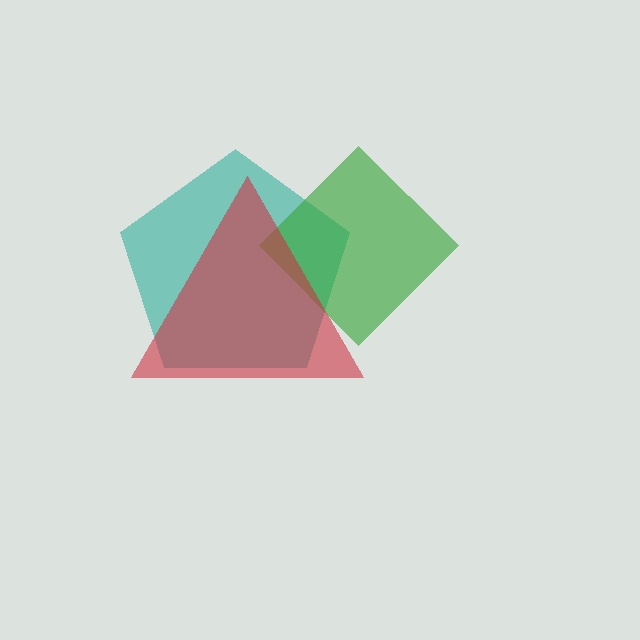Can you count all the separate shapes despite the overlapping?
Yes, there are 3 separate shapes.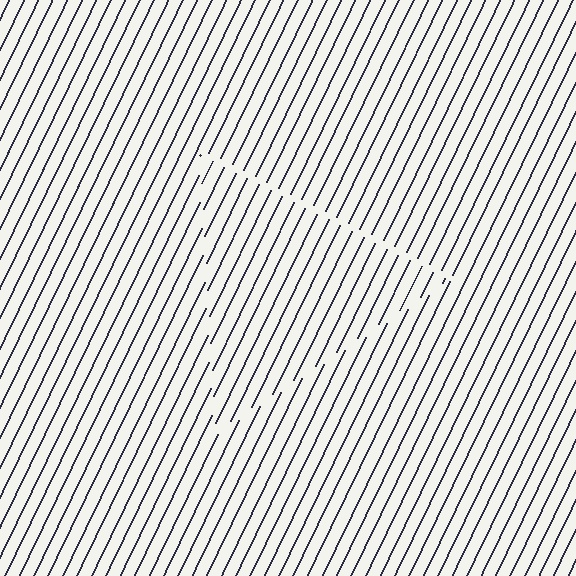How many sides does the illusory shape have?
3 sides — the line-ends trace a triangle.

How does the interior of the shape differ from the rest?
The interior of the shape contains the same grating, shifted by half a period — the contour is defined by the phase discontinuity where line-ends from the inner and outer gratings abut.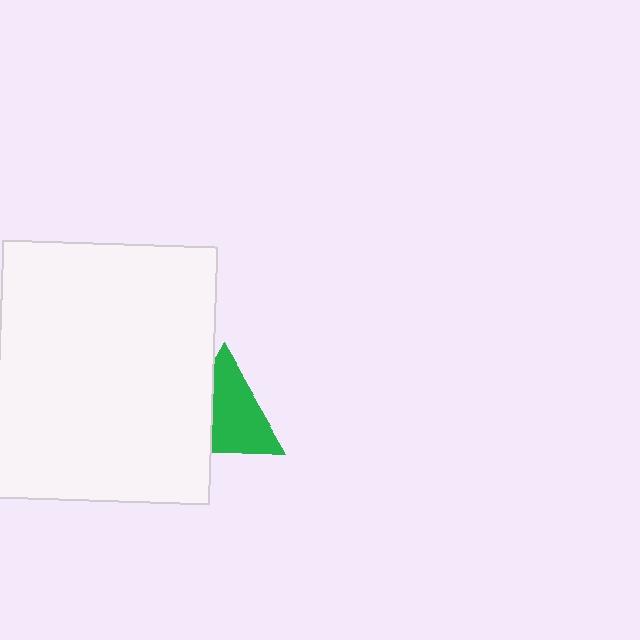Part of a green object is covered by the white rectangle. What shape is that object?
It is a triangle.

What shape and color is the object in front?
The object in front is a white rectangle.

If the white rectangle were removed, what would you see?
You would see the complete green triangle.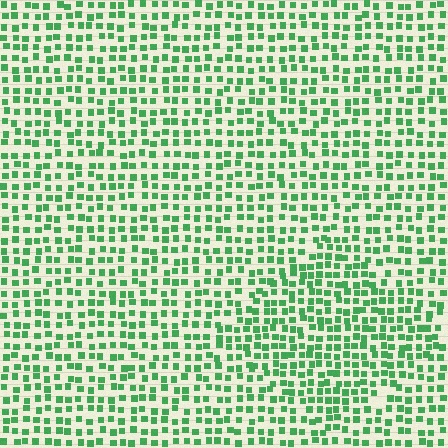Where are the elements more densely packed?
The elements are more densely packed inside the diamond boundary.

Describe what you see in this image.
The image contains small green elements arranged at two different densities. A diamond-shaped region is visible where the elements are more densely packed than the surrounding area.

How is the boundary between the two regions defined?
The boundary is defined by a change in element density (approximately 1.4x ratio). All elements are the same color, size, and shape.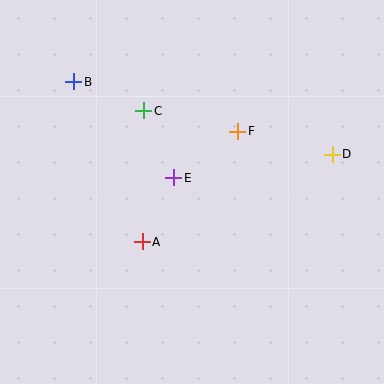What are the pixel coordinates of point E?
Point E is at (174, 178).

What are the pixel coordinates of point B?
Point B is at (74, 82).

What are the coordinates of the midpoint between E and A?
The midpoint between E and A is at (158, 210).